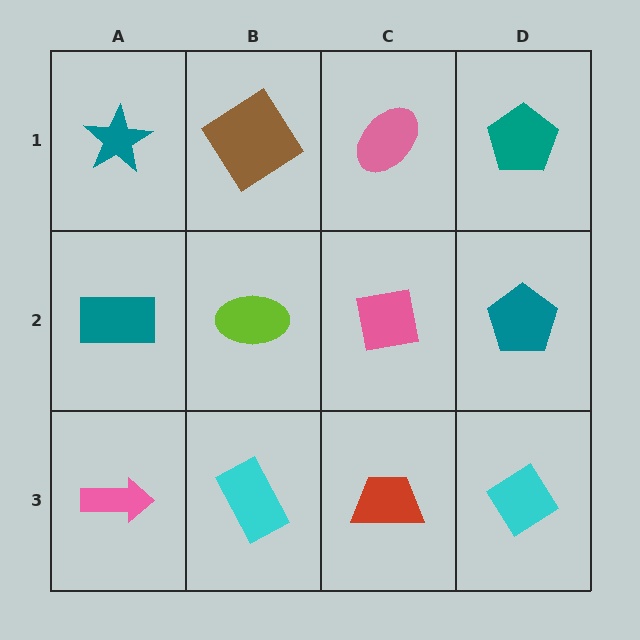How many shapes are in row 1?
4 shapes.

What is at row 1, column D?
A teal pentagon.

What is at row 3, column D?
A cyan diamond.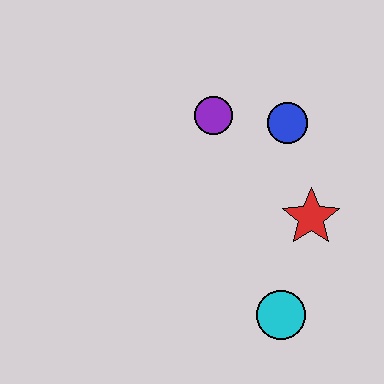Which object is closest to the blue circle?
The purple circle is closest to the blue circle.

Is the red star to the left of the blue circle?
No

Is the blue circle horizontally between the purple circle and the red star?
Yes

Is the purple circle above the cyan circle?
Yes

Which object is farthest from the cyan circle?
The purple circle is farthest from the cyan circle.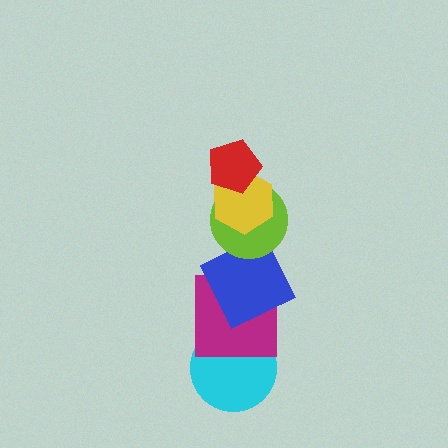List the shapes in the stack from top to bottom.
From top to bottom: the red pentagon, the yellow hexagon, the lime circle, the blue square, the magenta square, the cyan circle.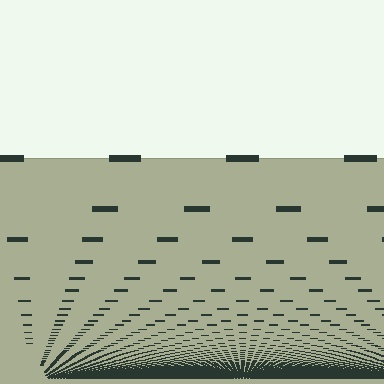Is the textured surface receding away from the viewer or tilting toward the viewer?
The surface appears to tilt toward the viewer. Texture elements get larger and sparser toward the top.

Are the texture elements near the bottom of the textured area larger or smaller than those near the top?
Smaller. The gradient is inverted — elements near the bottom are smaller and denser.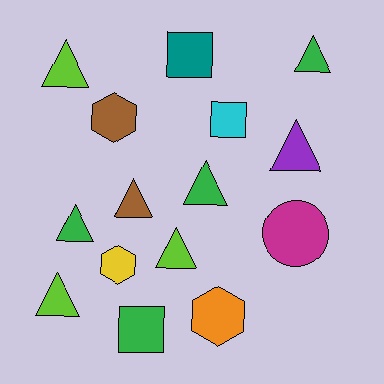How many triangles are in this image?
There are 8 triangles.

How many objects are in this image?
There are 15 objects.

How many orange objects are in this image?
There is 1 orange object.